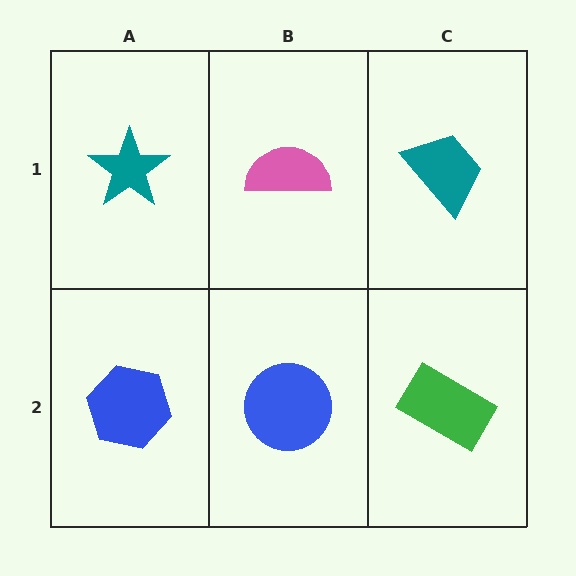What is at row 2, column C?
A green rectangle.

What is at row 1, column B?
A pink semicircle.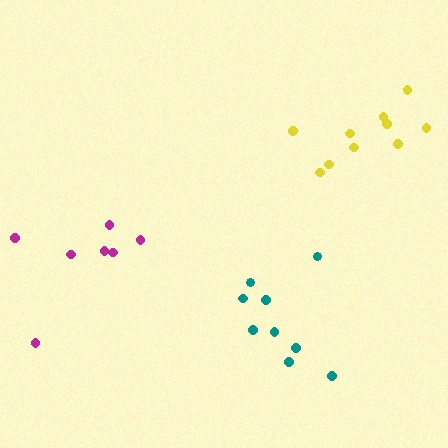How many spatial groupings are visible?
There are 3 spatial groupings.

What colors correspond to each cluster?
The clusters are colored: magenta, yellow, teal.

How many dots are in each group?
Group 1: 7 dots, Group 2: 10 dots, Group 3: 9 dots (26 total).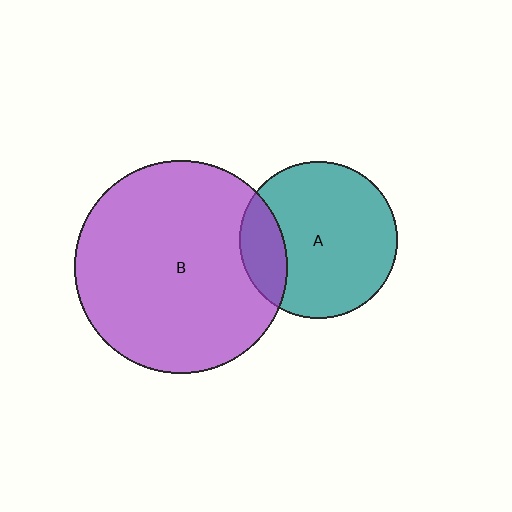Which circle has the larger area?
Circle B (purple).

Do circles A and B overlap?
Yes.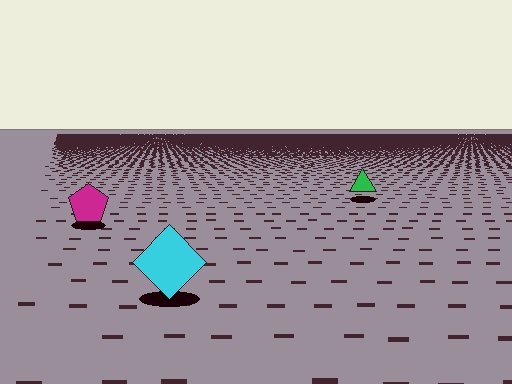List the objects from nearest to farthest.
From nearest to farthest: the cyan diamond, the magenta pentagon, the green triangle.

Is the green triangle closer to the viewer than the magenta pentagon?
No. The magenta pentagon is closer — you can tell from the texture gradient: the ground texture is coarser near it.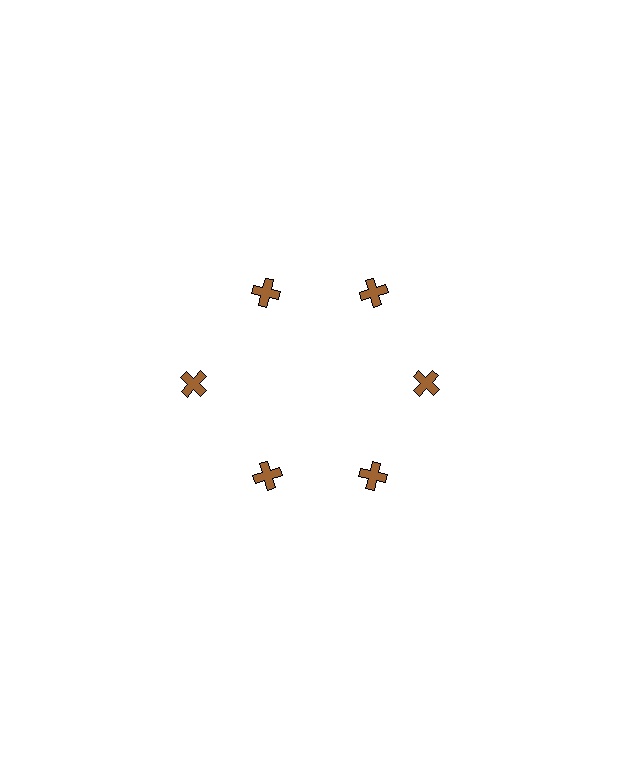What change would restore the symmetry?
The symmetry would be restored by moving it inward, back onto the ring so that all 6 crosses sit at equal angles and equal distance from the center.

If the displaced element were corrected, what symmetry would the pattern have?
It would have 6-fold rotational symmetry — the pattern would map onto itself every 60 degrees.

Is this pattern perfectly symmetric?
No. The 6 brown crosses are arranged in a ring, but one element near the 9 o'clock position is pushed outward from the center, breaking the 6-fold rotational symmetry.